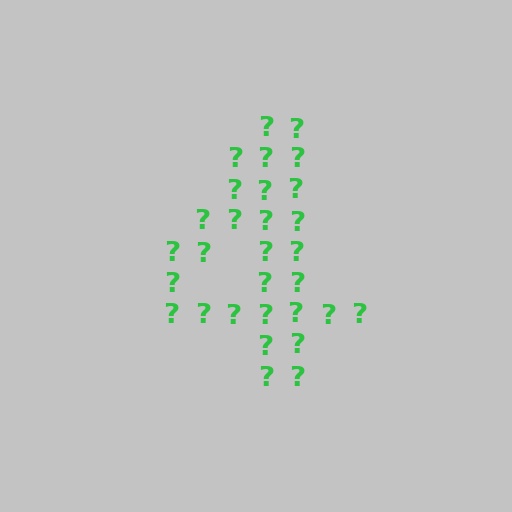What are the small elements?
The small elements are question marks.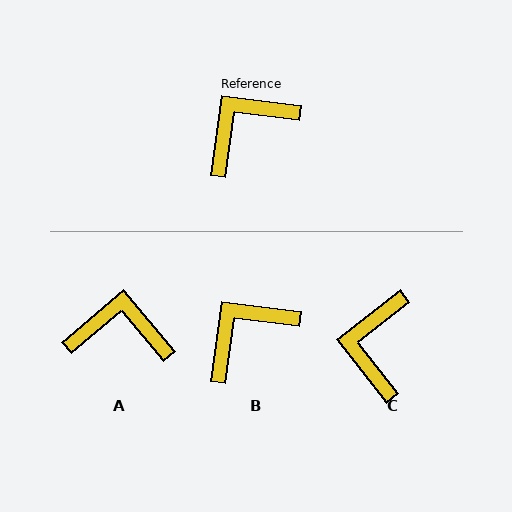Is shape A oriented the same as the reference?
No, it is off by about 42 degrees.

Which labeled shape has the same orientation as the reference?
B.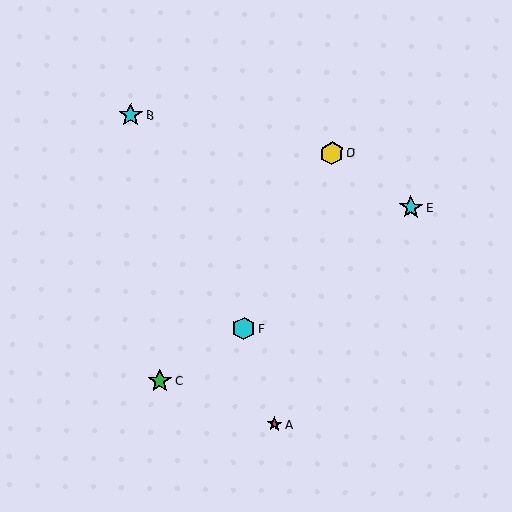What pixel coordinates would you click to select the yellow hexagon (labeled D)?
Click at (332, 153) to select the yellow hexagon D.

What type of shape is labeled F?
Shape F is a cyan hexagon.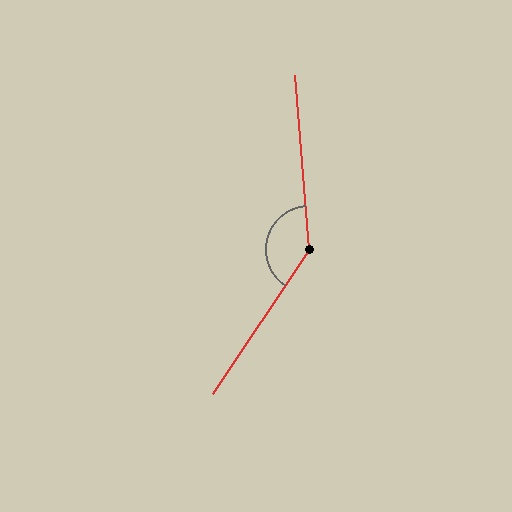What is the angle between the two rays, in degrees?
Approximately 141 degrees.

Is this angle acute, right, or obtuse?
It is obtuse.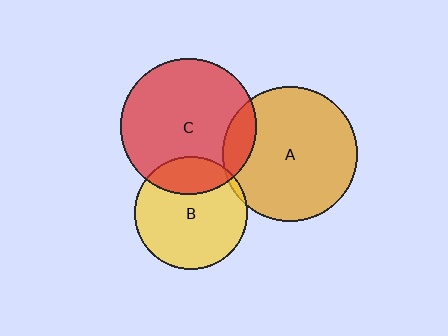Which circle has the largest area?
Circle C (red).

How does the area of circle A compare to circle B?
Approximately 1.4 times.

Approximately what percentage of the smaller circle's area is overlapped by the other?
Approximately 25%.